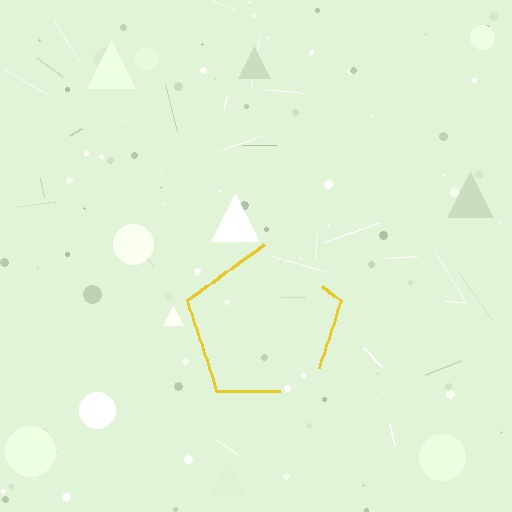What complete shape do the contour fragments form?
The contour fragments form a pentagon.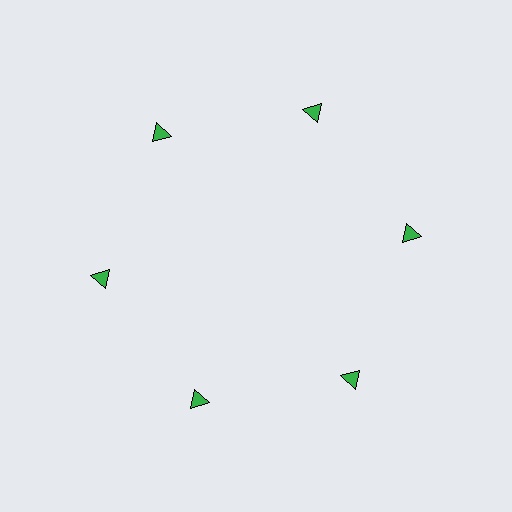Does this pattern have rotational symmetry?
Yes, this pattern has 6-fold rotational symmetry. It looks the same after rotating 60 degrees around the center.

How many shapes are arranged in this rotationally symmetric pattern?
There are 6 shapes, arranged in 6 groups of 1.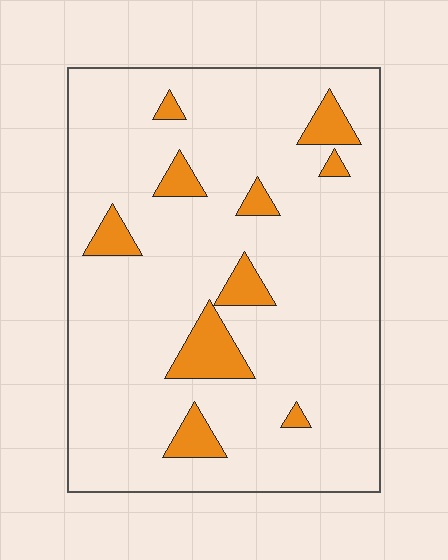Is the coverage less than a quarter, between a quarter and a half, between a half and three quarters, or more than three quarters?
Less than a quarter.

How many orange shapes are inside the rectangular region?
10.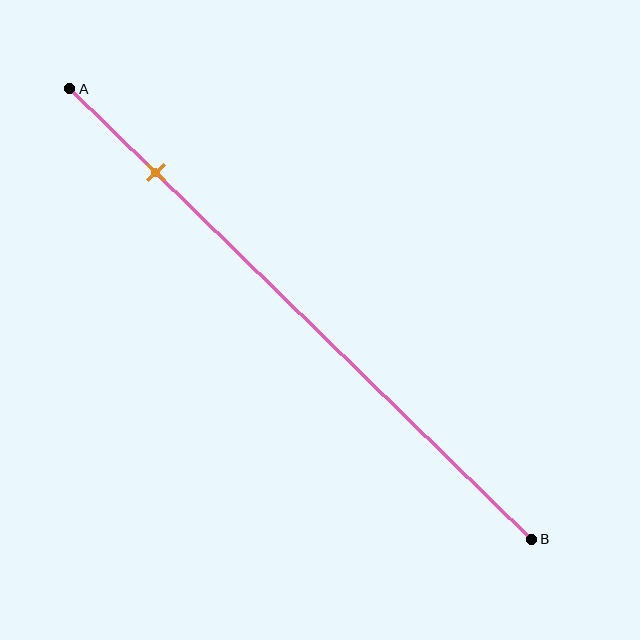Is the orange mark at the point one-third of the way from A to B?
No, the mark is at about 20% from A, not at the 33% one-third point.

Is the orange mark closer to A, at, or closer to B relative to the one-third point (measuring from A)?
The orange mark is closer to point A than the one-third point of segment AB.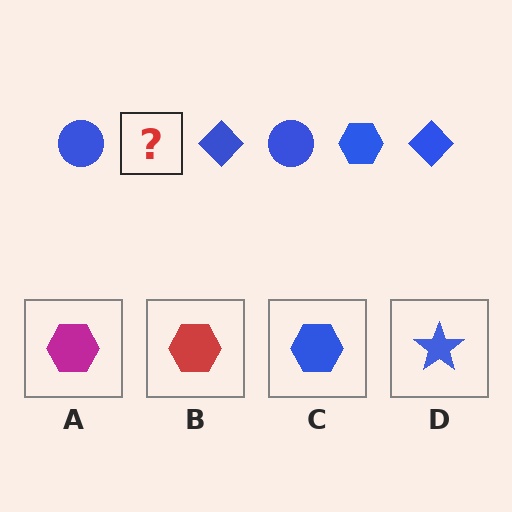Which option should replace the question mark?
Option C.